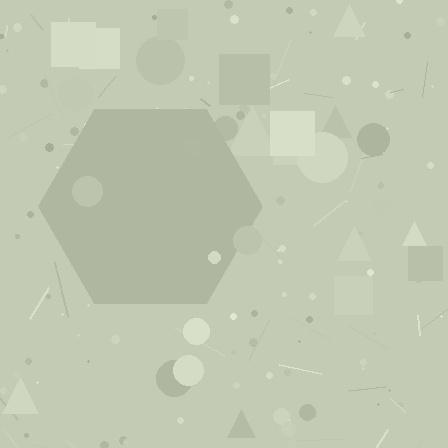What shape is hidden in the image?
A hexagon is hidden in the image.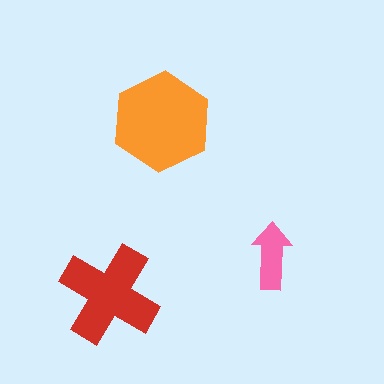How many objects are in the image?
There are 3 objects in the image.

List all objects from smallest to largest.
The pink arrow, the red cross, the orange hexagon.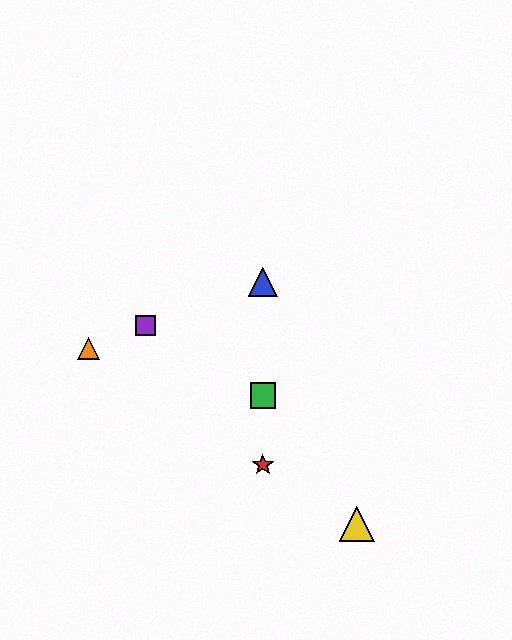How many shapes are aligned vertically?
3 shapes (the red star, the blue triangle, the green square) are aligned vertically.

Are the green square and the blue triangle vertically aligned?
Yes, both are at x≈263.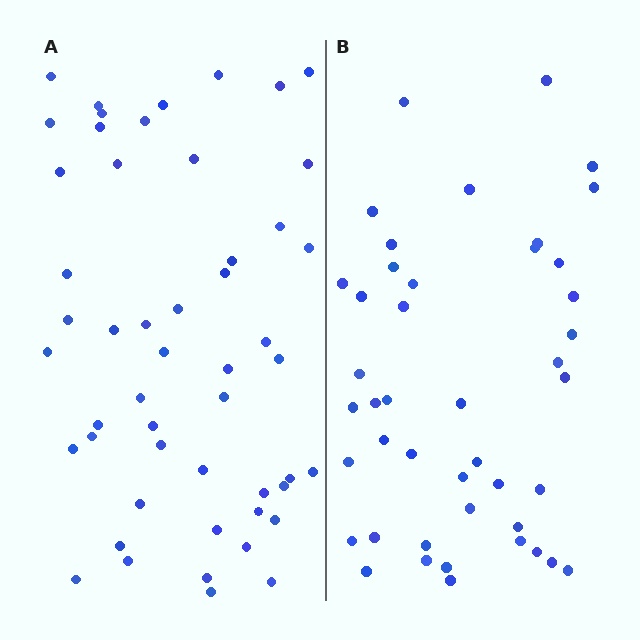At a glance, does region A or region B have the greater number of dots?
Region A (the left region) has more dots.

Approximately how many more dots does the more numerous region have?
Region A has roughly 8 or so more dots than region B.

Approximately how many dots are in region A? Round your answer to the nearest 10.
About 50 dots. (The exact count is 51, which rounds to 50.)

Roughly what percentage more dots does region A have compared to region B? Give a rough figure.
About 15% more.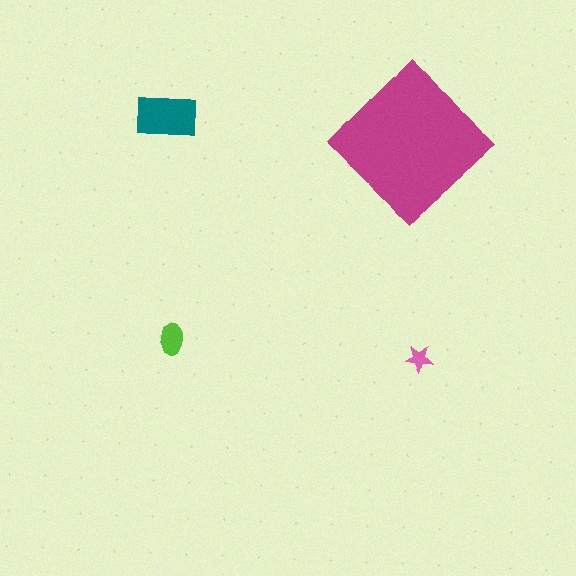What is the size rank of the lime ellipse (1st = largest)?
3rd.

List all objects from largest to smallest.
The magenta diamond, the teal rectangle, the lime ellipse, the pink star.